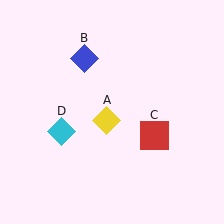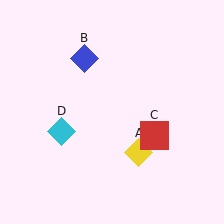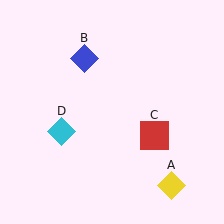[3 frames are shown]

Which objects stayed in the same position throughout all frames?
Blue diamond (object B) and red square (object C) and cyan diamond (object D) remained stationary.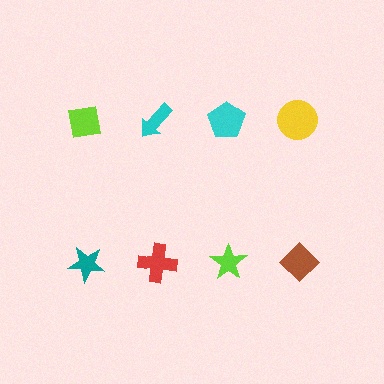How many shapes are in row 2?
4 shapes.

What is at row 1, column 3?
A cyan pentagon.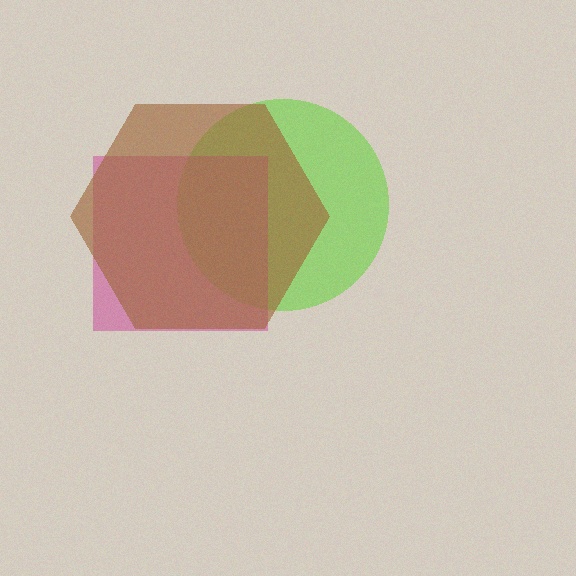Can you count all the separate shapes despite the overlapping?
Yes, there are 3 separate shapes.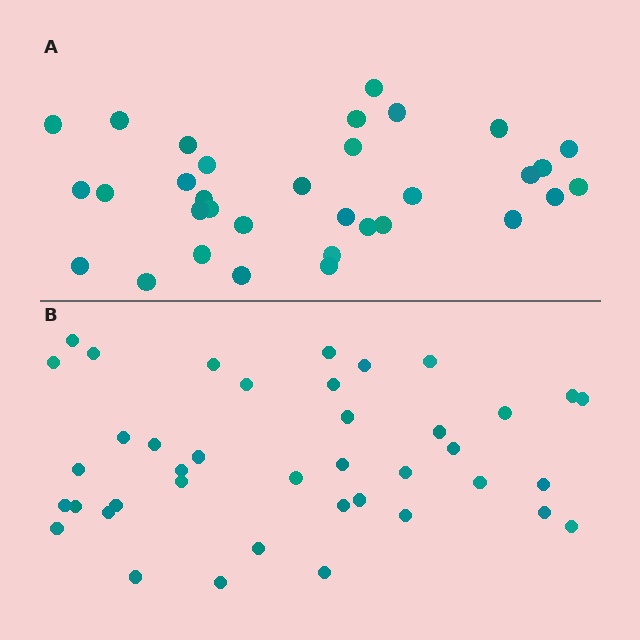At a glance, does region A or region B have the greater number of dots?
Region B (the bottom region) has more dots.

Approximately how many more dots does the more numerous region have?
Region B has roughly 8 or so more dots than region A.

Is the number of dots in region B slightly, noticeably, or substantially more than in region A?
Region B has only slightly more — the two regions are fairly close. The ratio is roughly 1.2 to 1.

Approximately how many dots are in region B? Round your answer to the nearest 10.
About 40 dots.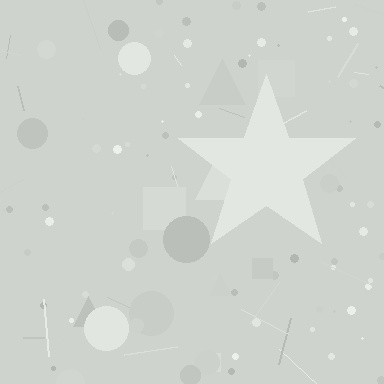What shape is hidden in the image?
A star is hidden in the image.